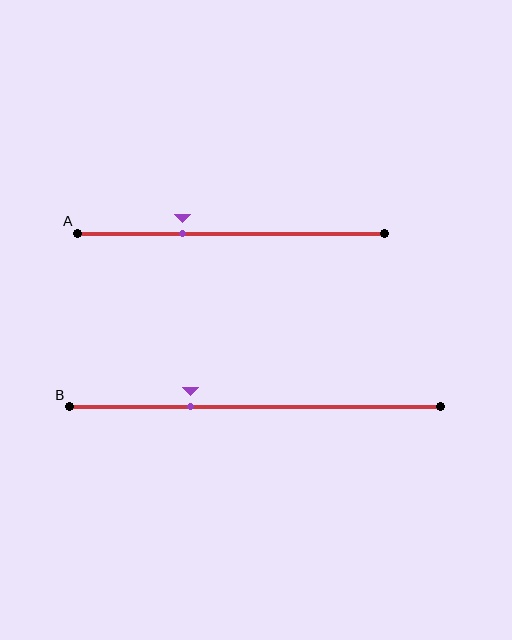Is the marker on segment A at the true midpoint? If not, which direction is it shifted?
No, the marker on segment A is shifted to the left by about 16% of the segment length.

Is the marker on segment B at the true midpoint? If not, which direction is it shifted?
No, the marker on segment B is shifted to the left by about 17% of the segment length.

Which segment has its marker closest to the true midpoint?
Segment A has its marker closest to the true midpoint.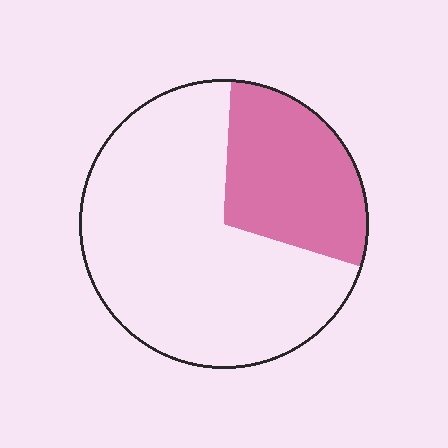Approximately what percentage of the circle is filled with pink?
Approximately 30%.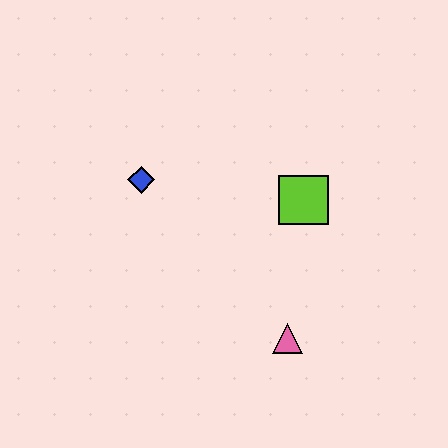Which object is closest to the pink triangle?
The lime square is closest to the pink triangle.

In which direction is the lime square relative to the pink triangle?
The lime square is above the pink triangle.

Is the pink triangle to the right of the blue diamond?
Yes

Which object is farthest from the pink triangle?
The blue diamond is farthest from the pink triangle.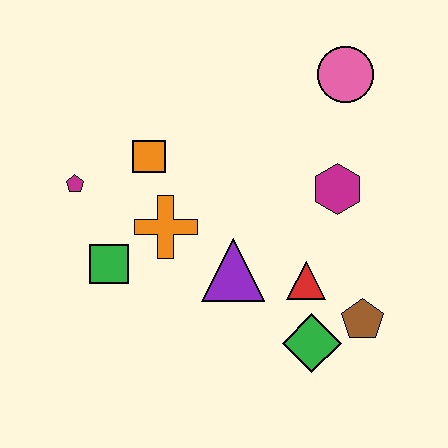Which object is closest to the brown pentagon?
The green diamond is closest to the brown pentagon.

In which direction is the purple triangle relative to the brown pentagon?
The purple triangle is to the left of the brown pentagon.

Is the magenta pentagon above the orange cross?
Yes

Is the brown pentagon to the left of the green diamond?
No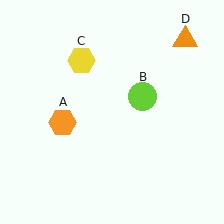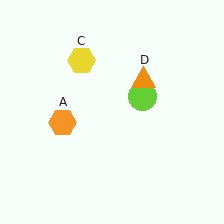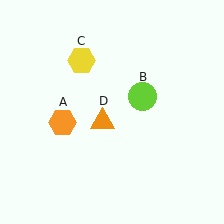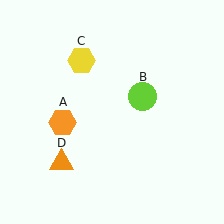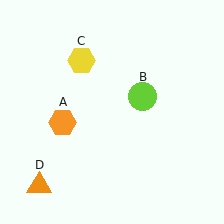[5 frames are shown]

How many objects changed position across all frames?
1 object changed position: orange triangle (object D).